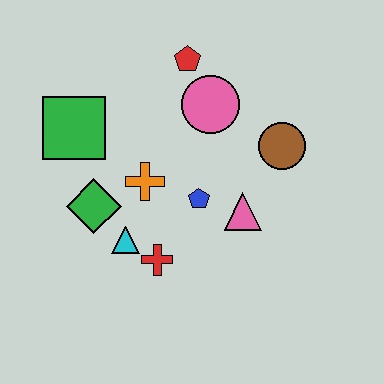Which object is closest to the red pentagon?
The pink circle is closest to the red pentagon.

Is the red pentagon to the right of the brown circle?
No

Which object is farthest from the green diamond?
The brown circle is farthest from the green diamond.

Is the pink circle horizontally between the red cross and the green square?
No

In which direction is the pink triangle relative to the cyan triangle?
The pink triangle is to the right of the cyan triangle.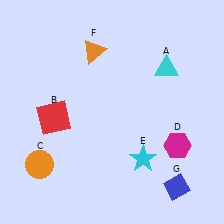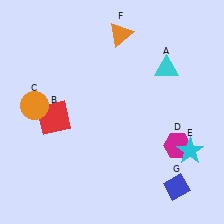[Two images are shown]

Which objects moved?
The objects that moved are: the orange circle (C), the cyan star (E), the orange triangle (F).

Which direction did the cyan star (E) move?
The cyan star (E) moved right.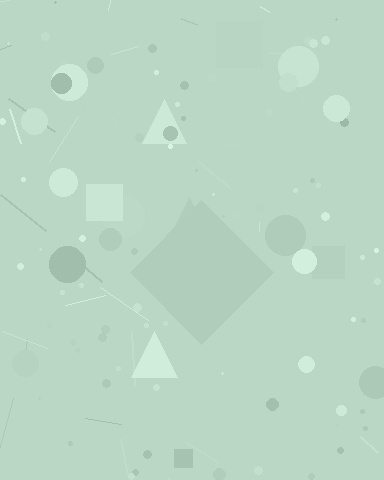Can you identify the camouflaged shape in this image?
The camouflaged shape is a diamond.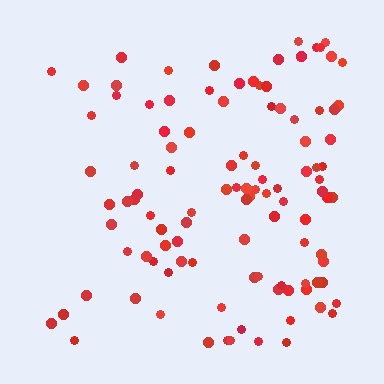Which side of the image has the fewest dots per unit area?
The left.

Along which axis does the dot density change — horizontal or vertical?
Horizontal.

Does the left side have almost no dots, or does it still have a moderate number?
Still a moderate number, just noticeably fewer than the right.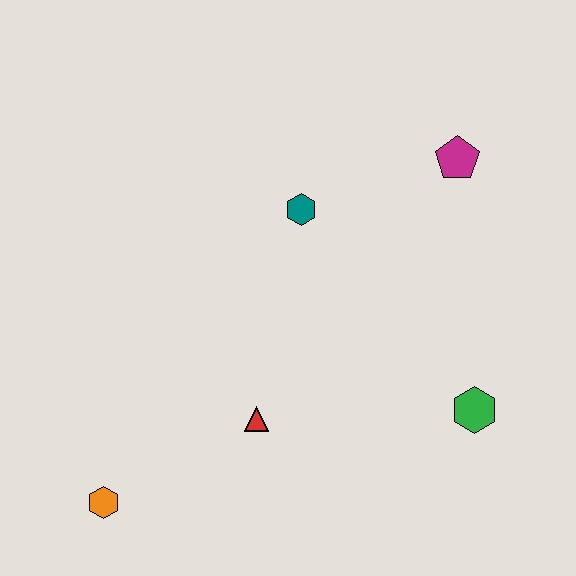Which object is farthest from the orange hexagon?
The magenta pentagon is farthest from the orange hexagon.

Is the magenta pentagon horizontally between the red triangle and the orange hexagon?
No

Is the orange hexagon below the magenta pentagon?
Yes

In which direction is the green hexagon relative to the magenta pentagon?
The green hexagon is below the magenta pentagon.